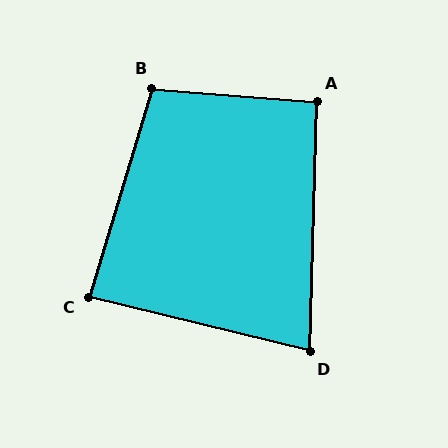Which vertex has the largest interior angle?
B, at approximately 102 degrees.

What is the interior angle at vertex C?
Approximately 87 degrees (approximately right).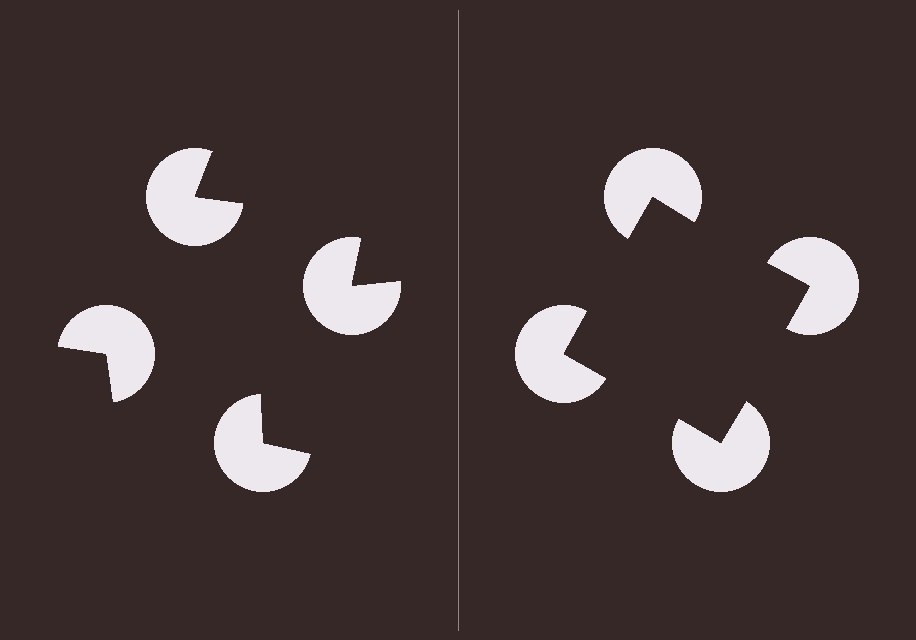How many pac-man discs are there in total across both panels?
8 — 4 on each side.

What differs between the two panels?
The pac-man discs are positioned identically on both sides; only the wedge orientations differ. On the right they align to a square; on the left they are misaligned.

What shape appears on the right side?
An illusory square.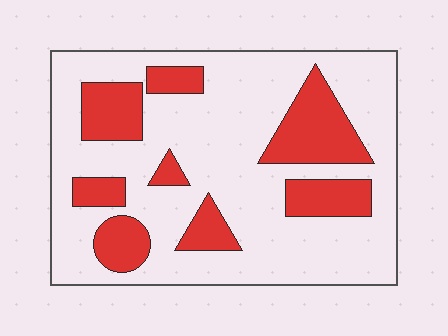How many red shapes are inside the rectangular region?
8.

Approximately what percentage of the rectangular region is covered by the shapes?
Approximately 25%.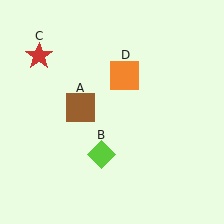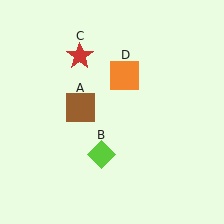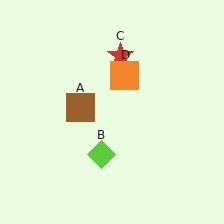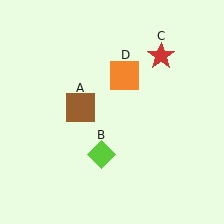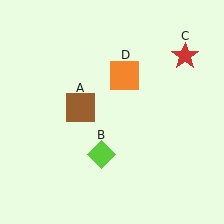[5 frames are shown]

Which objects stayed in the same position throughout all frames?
Brown square (object A) and lime diamond (object B) and orange square (object D) remained stationary.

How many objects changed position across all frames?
1 object changed position: red star (object C).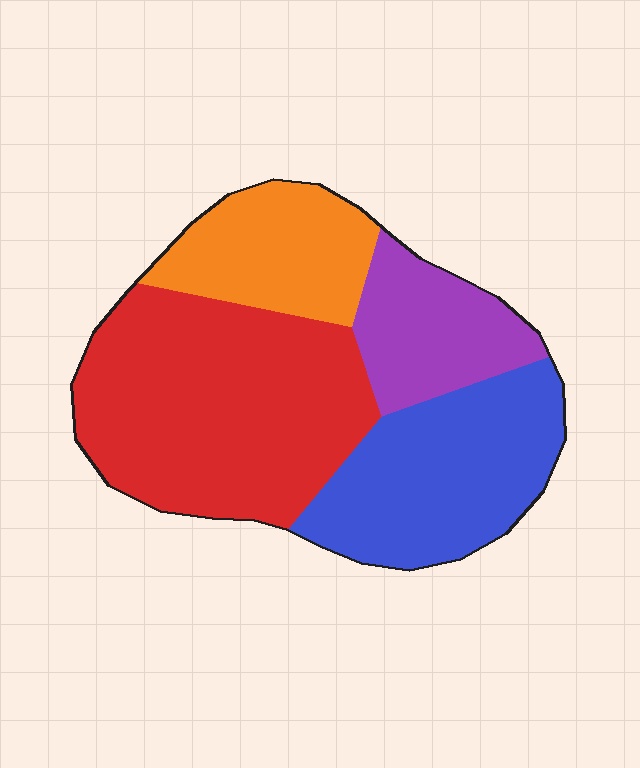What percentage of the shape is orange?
Orange covers 17% of the shape.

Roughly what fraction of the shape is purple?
Purple covers around 15% of the shape.